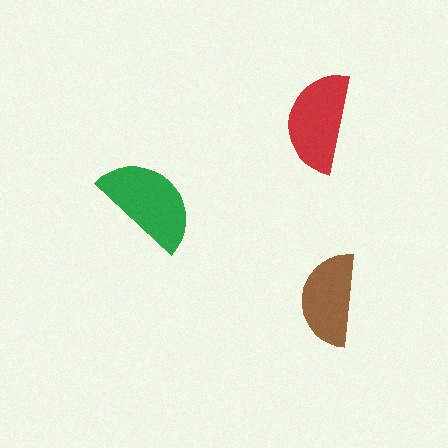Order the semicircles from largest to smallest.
the green one, the red one, the brown one.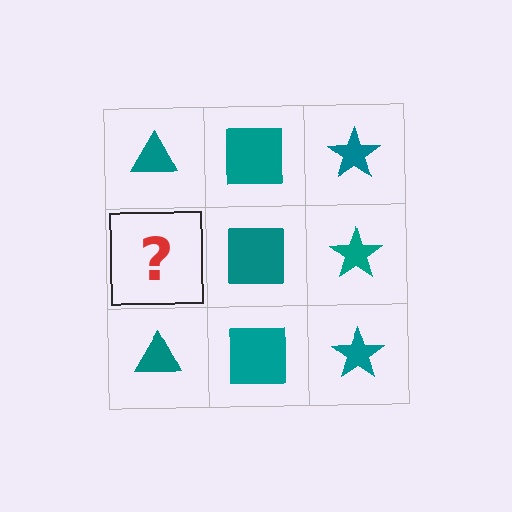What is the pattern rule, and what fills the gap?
The rule is that each column has a consistent shape. The gap should be filled with a teal triangle.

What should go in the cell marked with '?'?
The missing cell should contain a teal triangle.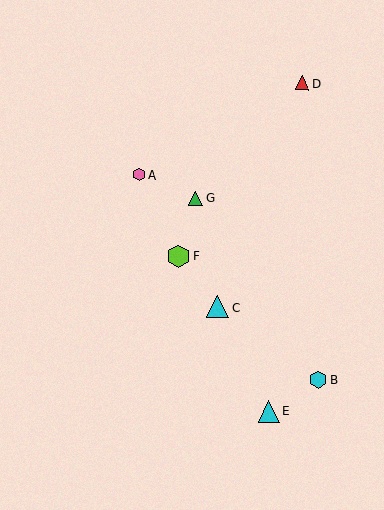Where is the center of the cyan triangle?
The center of the cyan triangle is at (218, 307).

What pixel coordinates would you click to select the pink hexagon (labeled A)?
Click at (139, 175) to select the pink hexagon A.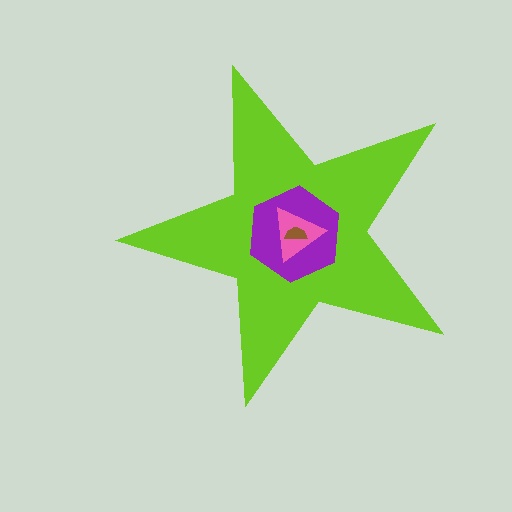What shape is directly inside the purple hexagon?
The pink triangle.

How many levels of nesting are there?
4.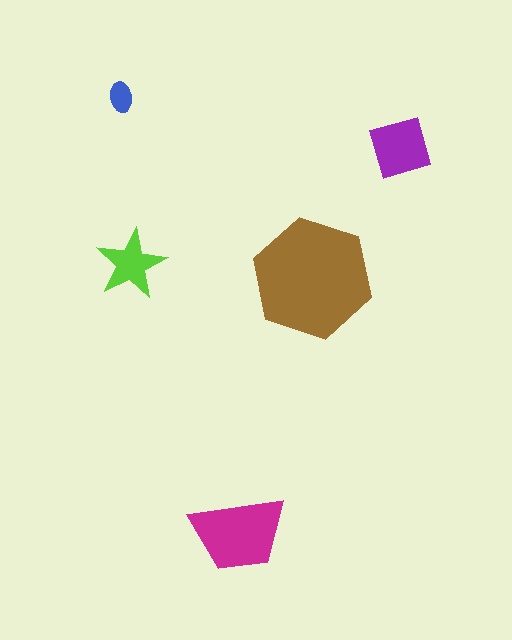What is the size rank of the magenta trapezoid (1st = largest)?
2nd.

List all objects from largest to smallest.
The brown hexagon, the magenta trapezoid, the purple diamond, the lime star, the blue ellipse.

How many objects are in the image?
There are 5 objects in the image.